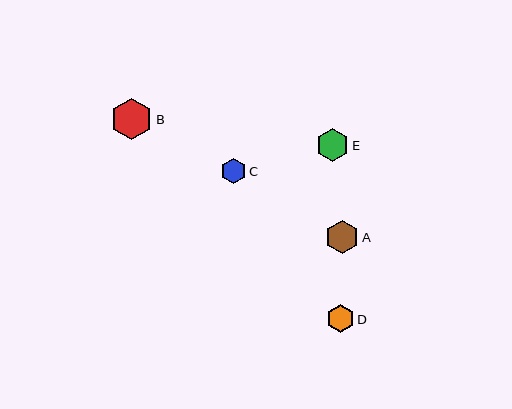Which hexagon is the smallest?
Hexagon C is the smallest with a size of approximately 26 pixels.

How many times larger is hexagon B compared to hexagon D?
Hexagon B is approximately 1.5 times the size of hexagon D.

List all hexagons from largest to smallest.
From largest to smallest: B, A, E, D, C.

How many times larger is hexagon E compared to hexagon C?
Hexagon E is approximately 1.3 times the size of hexagon C.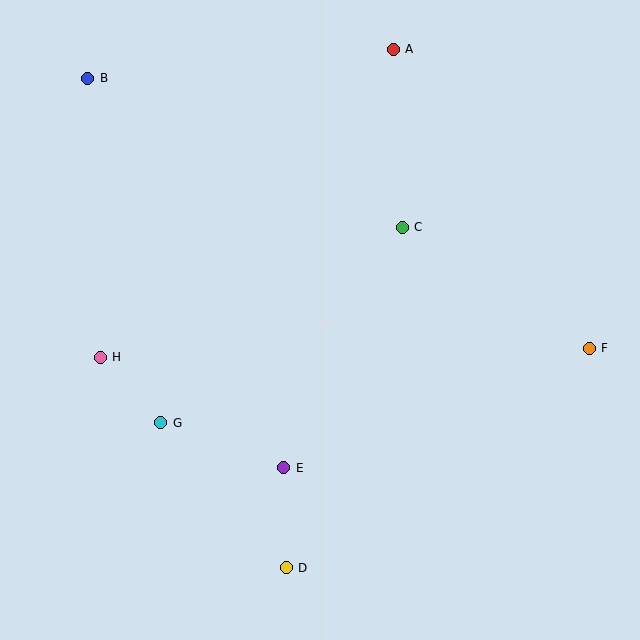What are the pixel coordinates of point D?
Point D is at (286, 568).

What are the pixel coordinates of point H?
Point H is at (100, 357).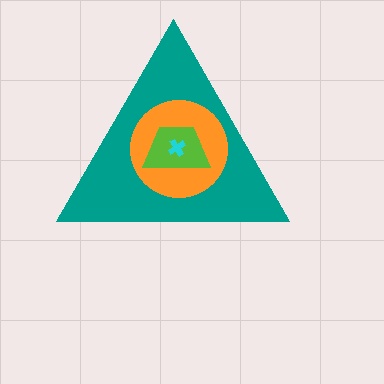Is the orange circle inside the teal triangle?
Yes.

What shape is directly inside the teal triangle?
The orange circle.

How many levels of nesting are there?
4.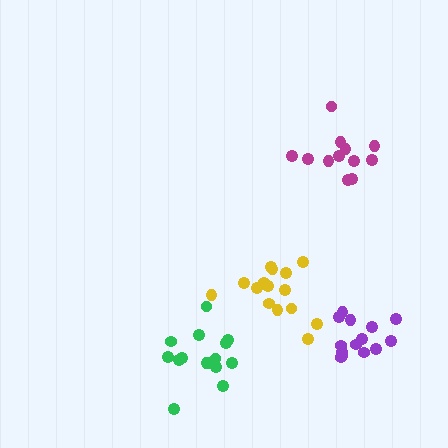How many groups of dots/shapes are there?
There are 4 groups.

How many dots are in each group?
Group 1: 12 dots, Group 2: 16 dots, Group 3: 14 dots, Group 4: 15 dots (57 total).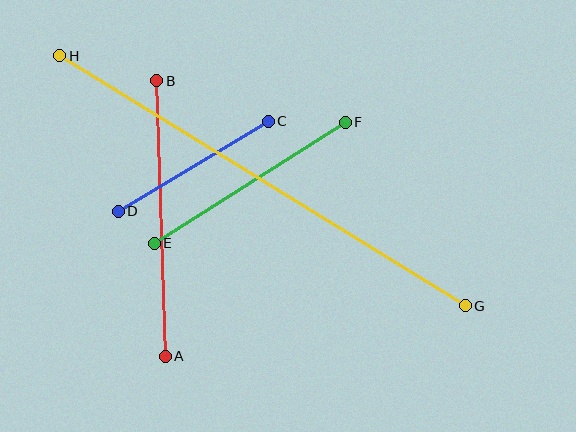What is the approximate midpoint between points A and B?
The midpoint is at approximately (161, 218) pixels.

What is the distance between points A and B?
The distance is approximately 276 pixels.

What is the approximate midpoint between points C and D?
The midpoint is at approximately (193, 166) pixels.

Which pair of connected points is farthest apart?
Points G and H are farthest apart.